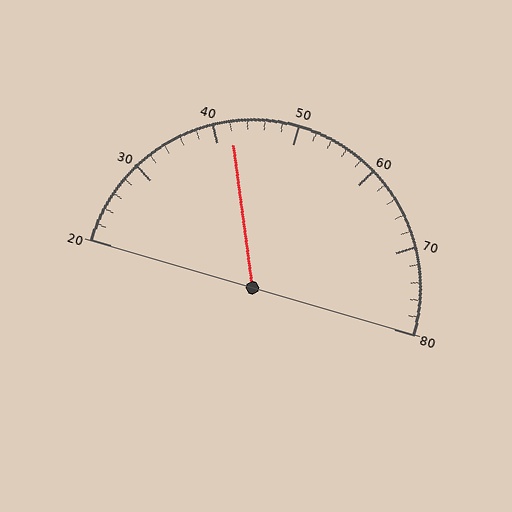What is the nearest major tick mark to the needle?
The nearest major tick mark is 40.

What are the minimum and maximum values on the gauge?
The gauge ranges from 20 to 80.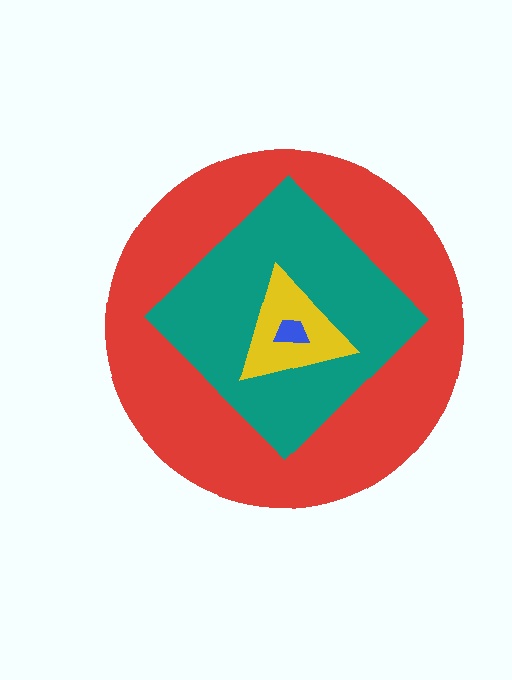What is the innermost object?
The blue trapezoid.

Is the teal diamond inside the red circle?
Yes.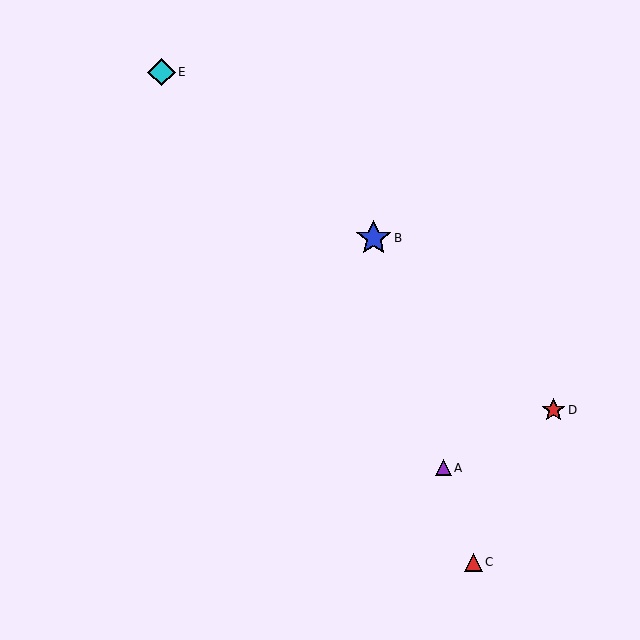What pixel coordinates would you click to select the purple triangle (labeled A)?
Click at (443, 468) to select the purple triangle A.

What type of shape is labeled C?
Shape C is a red triangle.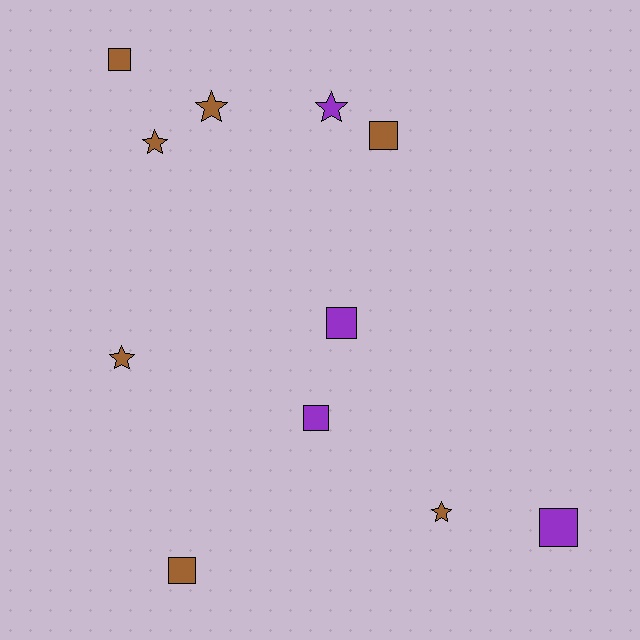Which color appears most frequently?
Brown, with 7 objects.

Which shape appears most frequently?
Square, with 6 objects.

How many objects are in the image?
There are 11 objects.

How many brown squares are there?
There are 3 brown squares.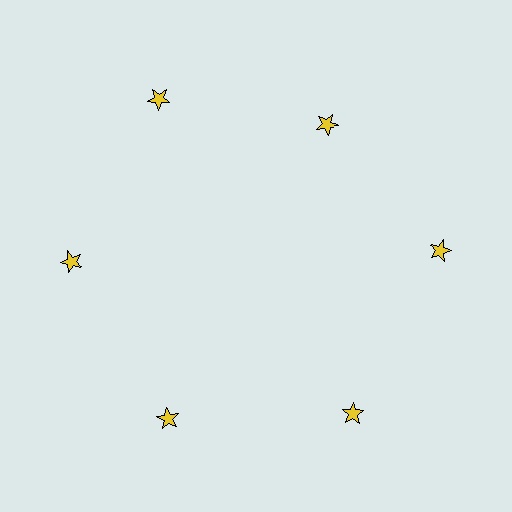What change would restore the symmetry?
The symmetry would be restored by moving it outward, back onto the ring so that all 6 stars sit at equal angles and equal distance from the center.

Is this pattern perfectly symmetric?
No. The 6 yellow stars are arranged in a ring, but one element near the 1 o'clock position is pulled inward toward the center, breaking the 6-fold rotational symmetry.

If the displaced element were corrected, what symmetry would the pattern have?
It would have 6-fold rotational symmetry — the pattern would map onto itself every 60 degrees.